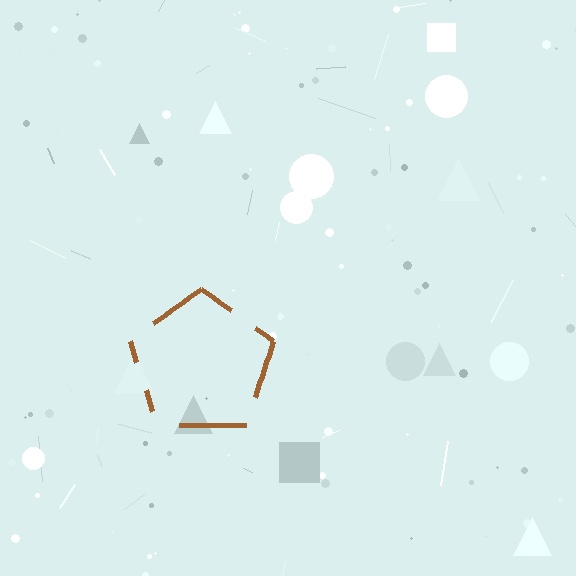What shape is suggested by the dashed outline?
The dashed outline suggests a pentagon.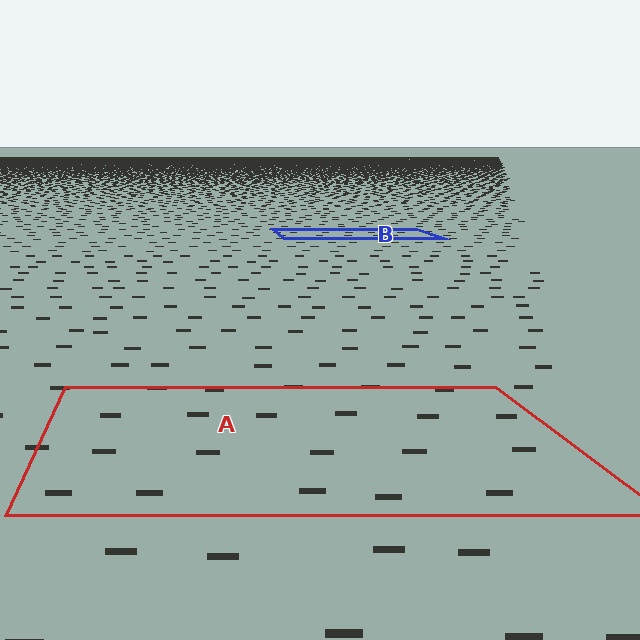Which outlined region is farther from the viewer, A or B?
Region B is farther from the viewer — the texture elements inside it appear smaller and more densely packed.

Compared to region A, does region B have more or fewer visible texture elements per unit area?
Region B has more texture elements per unit area — they are packed more densely because it is farther away.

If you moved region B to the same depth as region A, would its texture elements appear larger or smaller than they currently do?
They would appear larger. At a closer depth, the same texture elements are projected at a bigger on-screen size.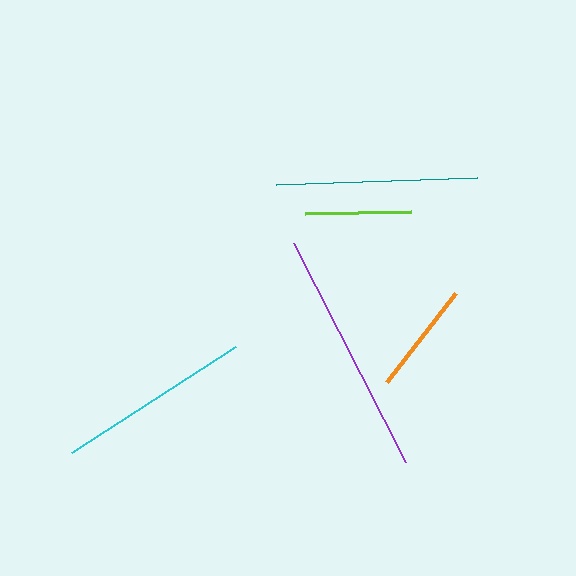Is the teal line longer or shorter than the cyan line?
The teal line is longer than the cyan line.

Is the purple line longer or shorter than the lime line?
The purple line is longer than the lime line.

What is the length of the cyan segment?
The cyan segment is approximately 196 pixels long.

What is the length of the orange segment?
The orange segment is approximately 112 pixels long.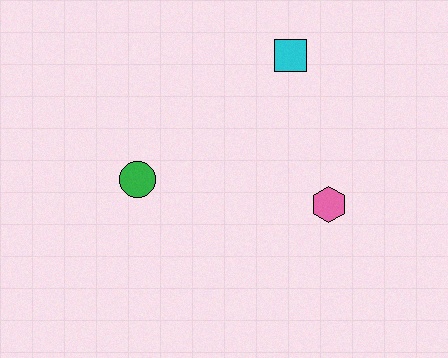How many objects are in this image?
There are 3 objects.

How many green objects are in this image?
There is 1 green object.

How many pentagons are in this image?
There are no pentagons.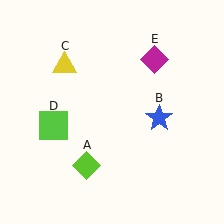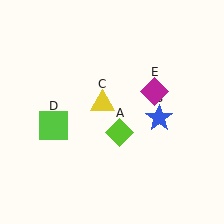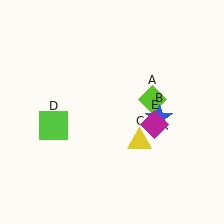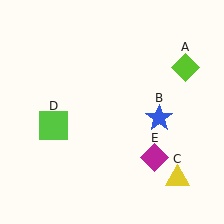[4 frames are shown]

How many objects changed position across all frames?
3 objects changed position: lime diamond (object A), yellow triangle (object C), magenta diamond (object E).